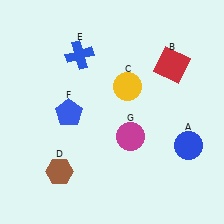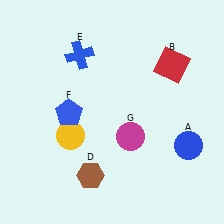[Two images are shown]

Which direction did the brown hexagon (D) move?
The brown hexagon (D) moved right.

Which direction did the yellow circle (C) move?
The yellow circle (C) moved left.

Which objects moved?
The objects that moved are: the yellow circle (C), the brown hexagon (D).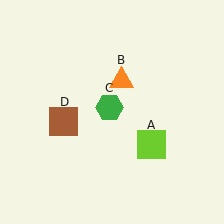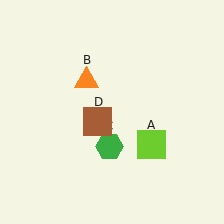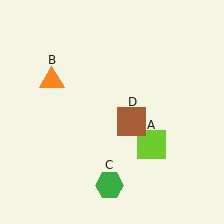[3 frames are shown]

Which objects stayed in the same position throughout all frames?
Lime square (object A) remained stationary.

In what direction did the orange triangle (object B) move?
The orange triangle (object B) moved left.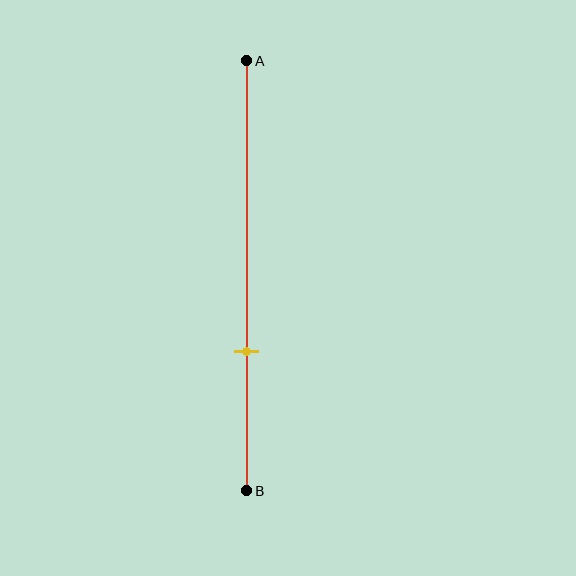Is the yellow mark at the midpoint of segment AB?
No, the mark is at about 70% from A, not at the 50% midpoint.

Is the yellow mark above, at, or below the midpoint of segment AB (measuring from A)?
The yellow mark is below the midpoint of segment AB.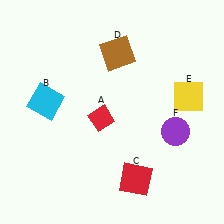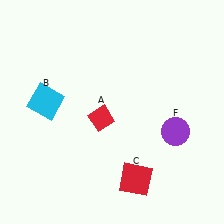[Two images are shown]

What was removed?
The yellow square (E), the brown square (D) were removed in Image 2.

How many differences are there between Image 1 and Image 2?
There are 2 differences between the two images.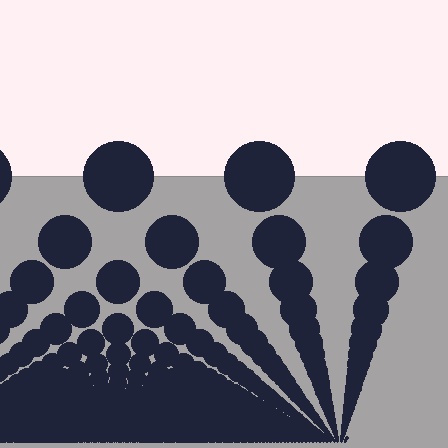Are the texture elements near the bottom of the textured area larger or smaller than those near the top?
Smaller. The gradient is inverted — elements near the bottom are smaller and denser.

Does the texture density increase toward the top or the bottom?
Density increases toward the bottom.